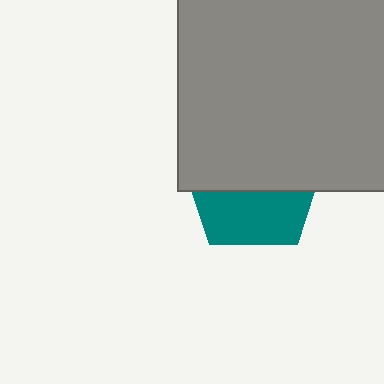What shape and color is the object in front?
The object in front is a gray square.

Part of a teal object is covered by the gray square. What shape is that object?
It is a pentagon.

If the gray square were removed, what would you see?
You would see the complete teal pentagon.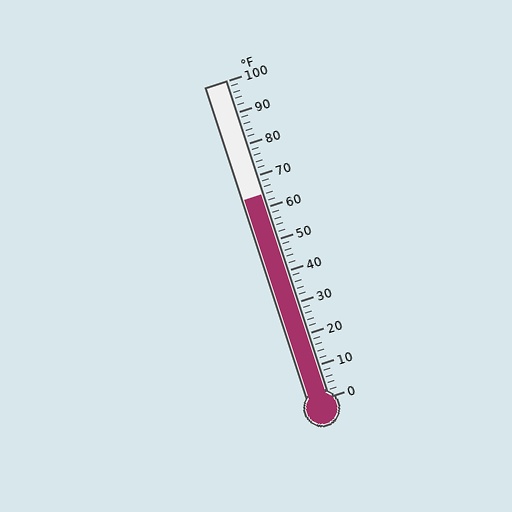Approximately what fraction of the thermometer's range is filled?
The thermometer is filled to approximately 65% of its range.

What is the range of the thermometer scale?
The thermometer scale ranges from 0°F to 100°F.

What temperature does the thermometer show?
The thermometer shows approximately 64°F.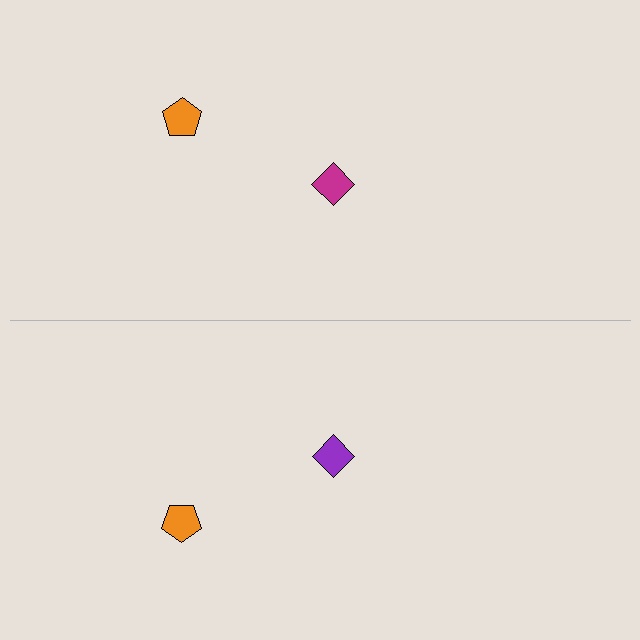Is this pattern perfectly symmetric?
No, the pattern is not perfectly symmetric. The purple diamond on the bottom side breaks the symmetry — its mirror counterpart is magenta.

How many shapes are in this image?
There are 4 shapes in this image.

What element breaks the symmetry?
The purple diamond on the bottom side breaks the symmetry — its mirror counterpart is magenta.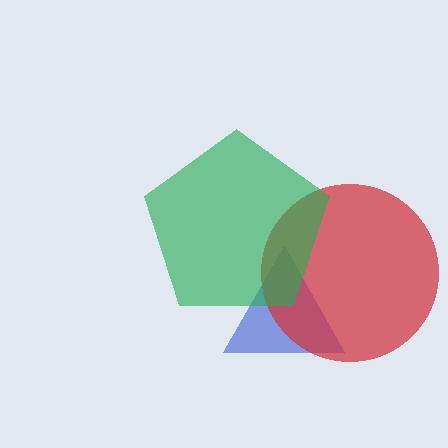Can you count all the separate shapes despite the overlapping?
Yes, there are 3 separate shapes.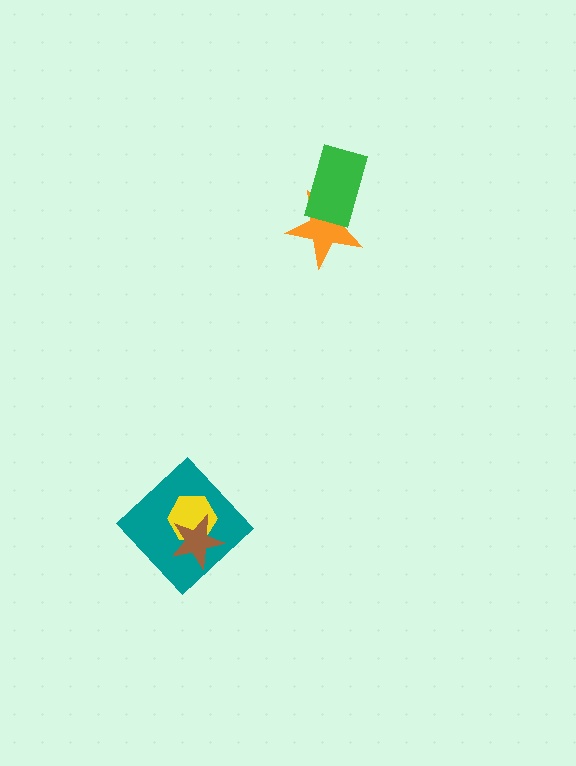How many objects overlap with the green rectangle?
1 object overlaps with the green rectangle.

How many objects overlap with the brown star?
2 objects overlap with the brown star.